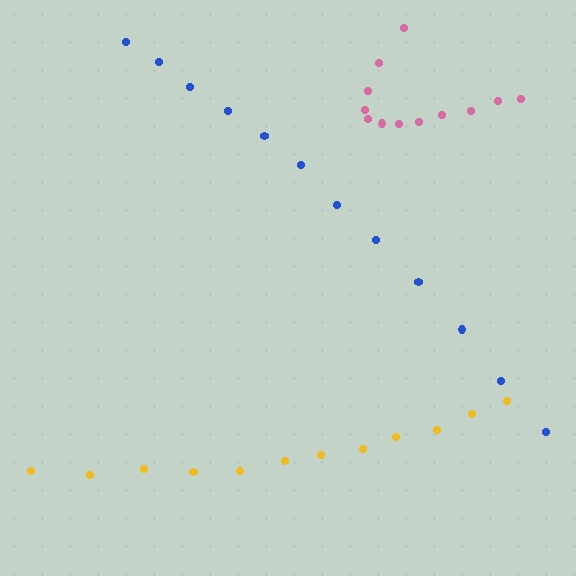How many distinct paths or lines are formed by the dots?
There are 3 distinct paths.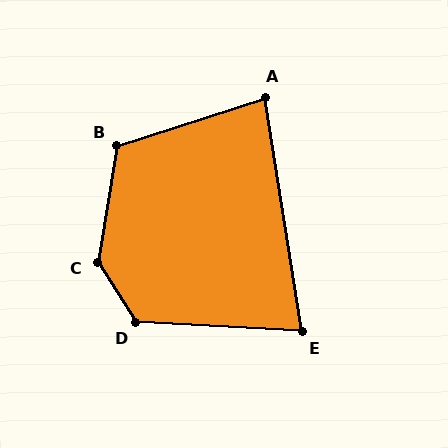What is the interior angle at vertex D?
Approximately 126 degrees (obtuse).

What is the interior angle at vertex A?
Approximately 81 degrees (acute).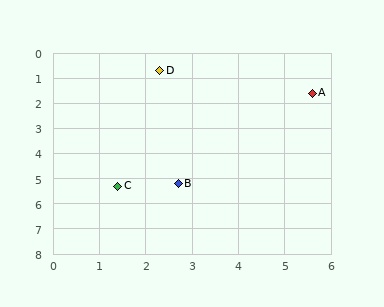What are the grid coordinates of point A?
Point A is at approximately (5.6, 1.6).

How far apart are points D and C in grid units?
Points D and C are about 4.7 grid units apart.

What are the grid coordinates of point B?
Point B is at approximately (2.7, 5.2).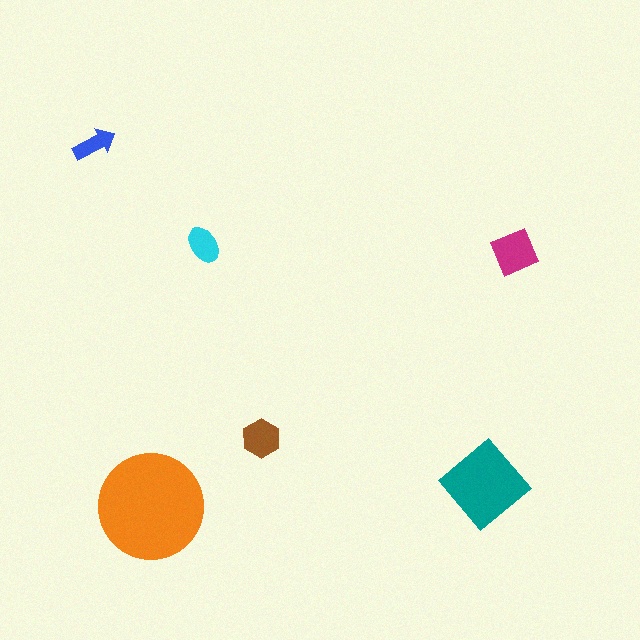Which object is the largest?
The orange circle.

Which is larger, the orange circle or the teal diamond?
The orange circle.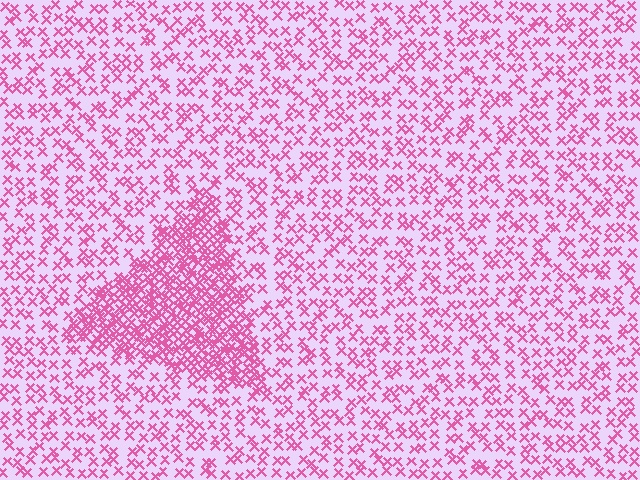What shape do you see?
I see a triangle.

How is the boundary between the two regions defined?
The boundary is defined by a change in element density (approximately 2.6x ratio). All elements are the same color, size, and shape.